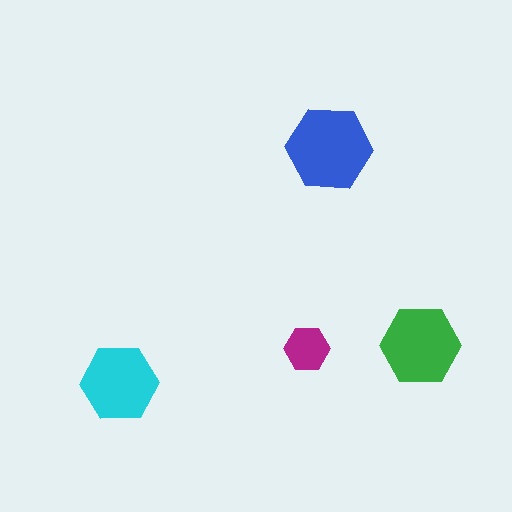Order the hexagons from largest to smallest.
the blue one, the green one, the cyan one, the magenta one.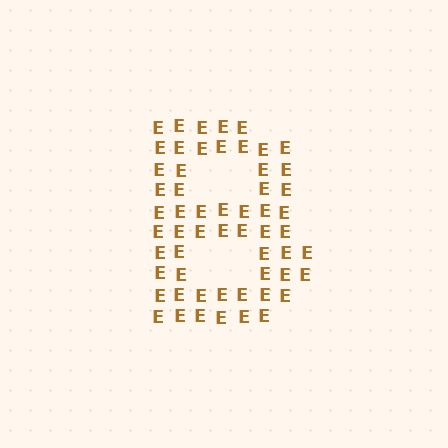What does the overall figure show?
The overall figure shows the letter B.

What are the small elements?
The small elements are letter E's.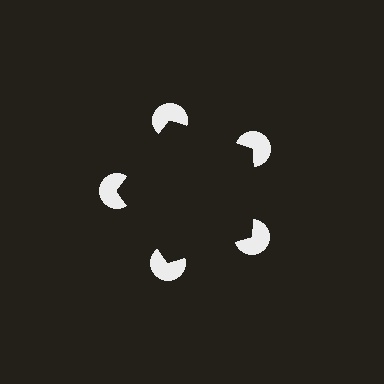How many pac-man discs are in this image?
There are 5 — one at each vertex of the illusory pentagon.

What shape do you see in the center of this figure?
An illusory pentagon — its edges are inferred from the aligned wedge cuts in the pac-man discs, not physically drawn.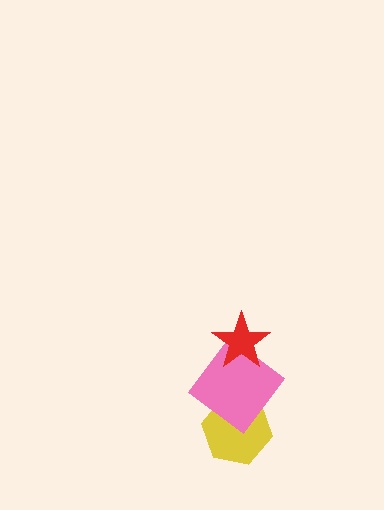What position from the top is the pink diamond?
The pink diamond is 2nd from the top.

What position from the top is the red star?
The red star is 1st from the top.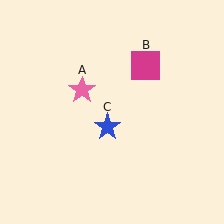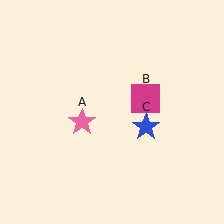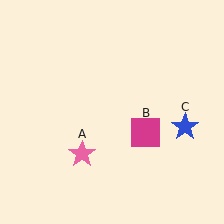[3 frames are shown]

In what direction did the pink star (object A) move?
The pink star (object A) moved down.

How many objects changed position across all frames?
3 objects changed position: pink star (object A), magenta square (object B), blue star (object C).